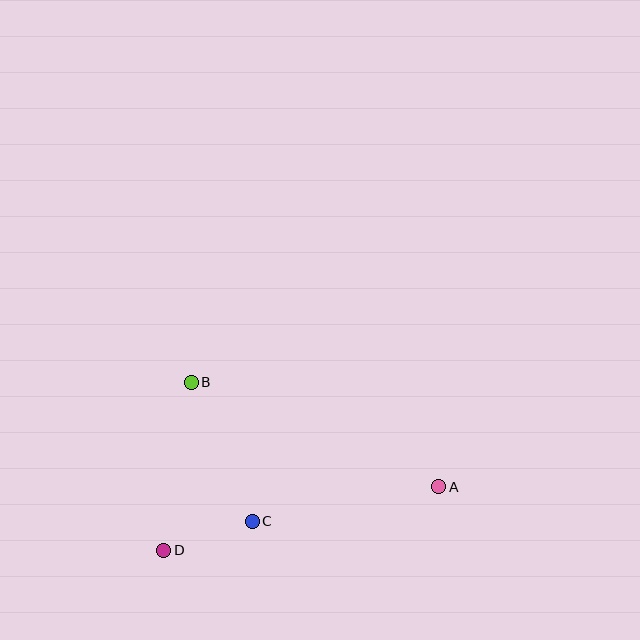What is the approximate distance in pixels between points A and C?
The distance between A and C is approximately 190 pixels.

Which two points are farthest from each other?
Points A and D are farthest from each other.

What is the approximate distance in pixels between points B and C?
The distance between B and C is approximately 152 pixels.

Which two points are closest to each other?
Points C and D are closest to each other.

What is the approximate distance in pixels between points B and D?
The distance between B and D is approximately 171 pixels.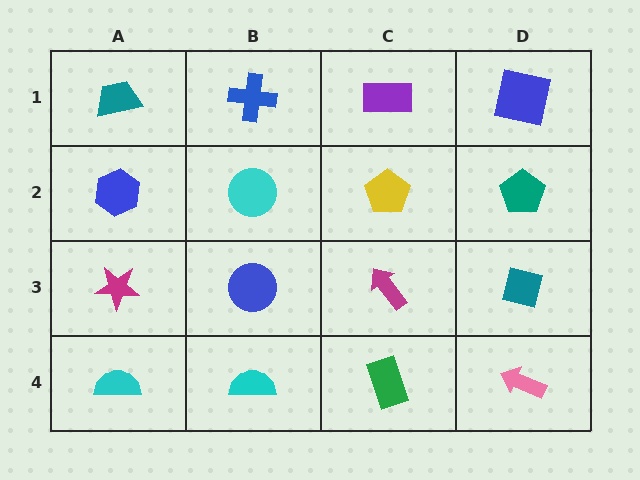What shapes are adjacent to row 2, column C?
A purple rectangle (row 1, column C), a magenta arrow (row 3, column C), a cyan circle (row 2, column B), a teal pentagon (row 2, column D).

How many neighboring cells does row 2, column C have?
4.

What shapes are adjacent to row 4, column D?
A teal square (row 3, column D), a green rectangle (row 4, column C).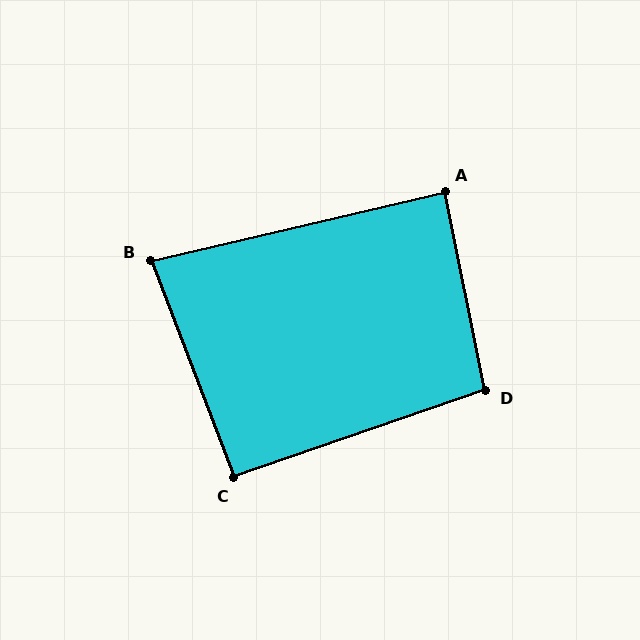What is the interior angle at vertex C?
Approximately 92 degrees (approximately right).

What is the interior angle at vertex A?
Approximately 88 degrees (approximately right).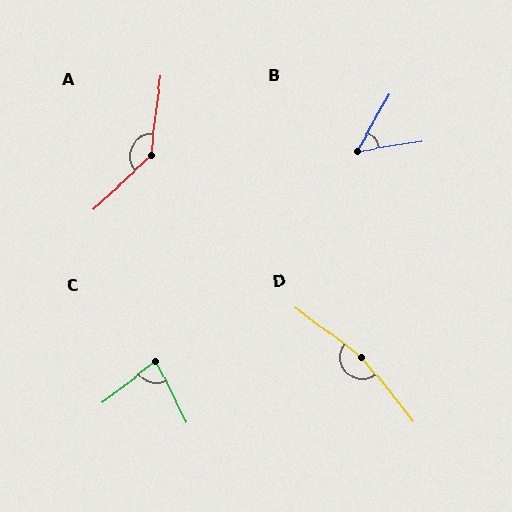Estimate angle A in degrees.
Approximately 140 degrees.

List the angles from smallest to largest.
B (50°), C (79°), A (140°), D (166°).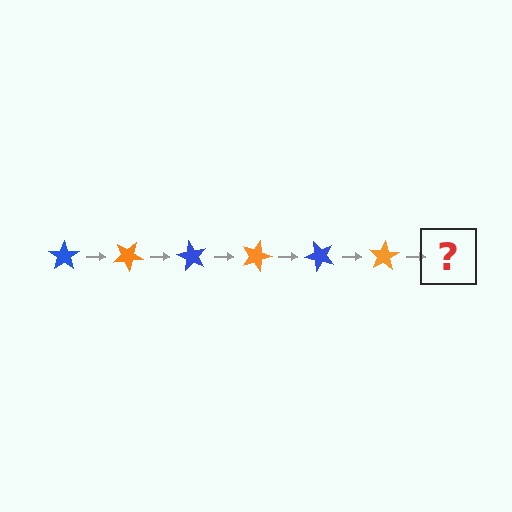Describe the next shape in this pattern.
It should be a blue star, rotated 180 degrees from the start.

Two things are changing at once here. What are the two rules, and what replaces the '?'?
The two rules are that it rotates 30 degrees each step and the color cycles through blue and orange. The '?' should be a blue star, rotated 180 degrees from the start.